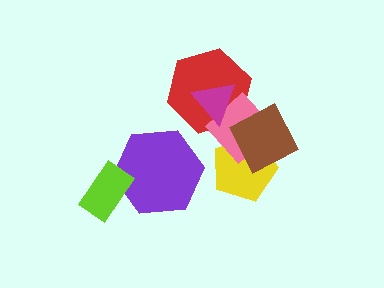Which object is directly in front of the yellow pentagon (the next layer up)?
The pink diamond is directly in front of the yellow pentagon.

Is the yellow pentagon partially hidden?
Yes, it is partially covered by another shape.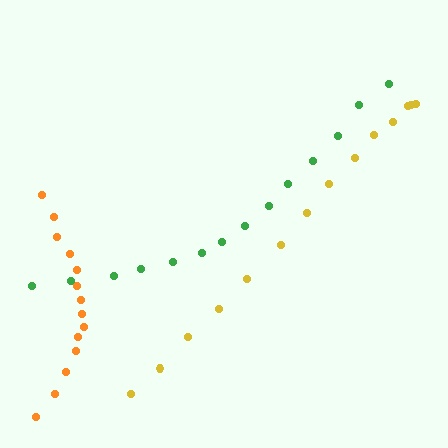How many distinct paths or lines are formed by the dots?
There are 3 distinct paths.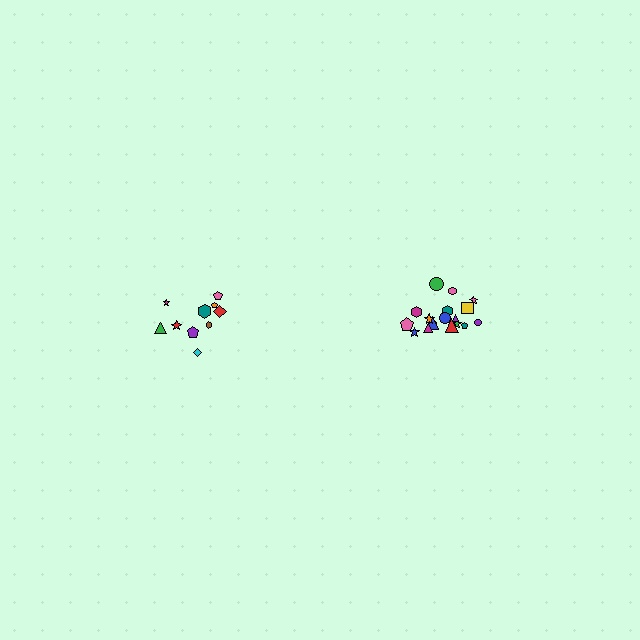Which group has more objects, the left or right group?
The right group.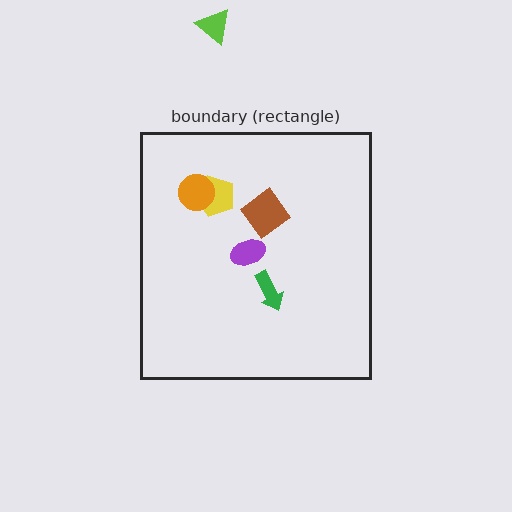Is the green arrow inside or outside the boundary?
Inside.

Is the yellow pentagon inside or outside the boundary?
Inside.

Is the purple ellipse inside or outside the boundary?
Inside.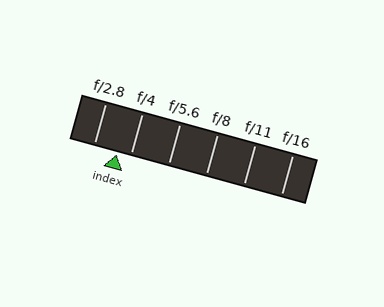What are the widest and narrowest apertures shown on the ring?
The widest aperture shown is f/2.8 and the narrowest is f/16.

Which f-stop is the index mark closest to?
The index mark is closest to f/4.